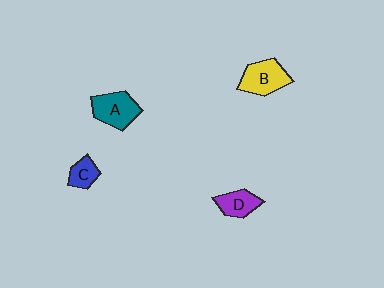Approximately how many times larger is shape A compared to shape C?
Approximately 1.9 times.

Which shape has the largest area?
Shape B (yellow).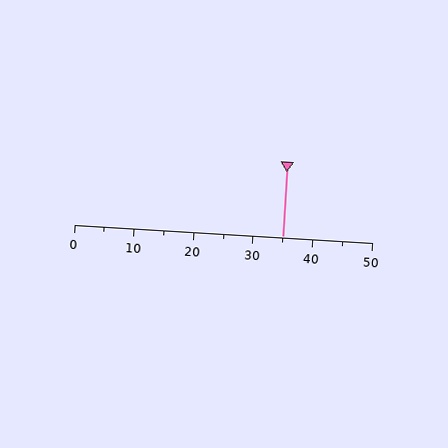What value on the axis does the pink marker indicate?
The marker indicates approximately 35.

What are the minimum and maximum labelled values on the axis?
The axis runs from 0 to 50.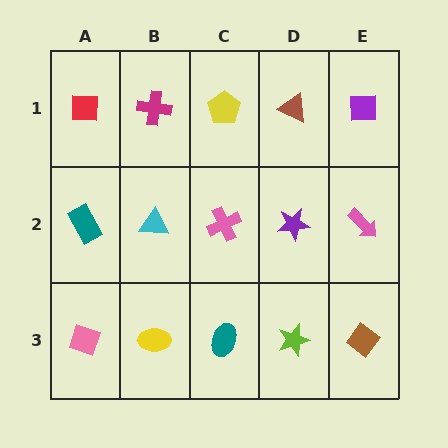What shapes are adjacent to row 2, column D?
A brown triangle (row 1, column D), a lime star (row 3, column D), a pink cross (row 2, column C), a pink arrow (row 2, column E).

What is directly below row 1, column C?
A pink cross.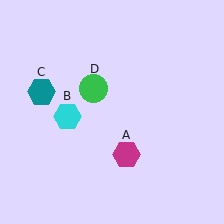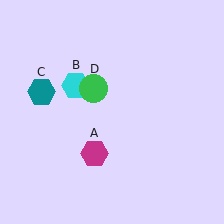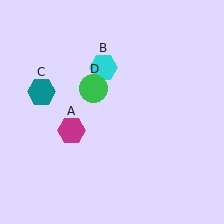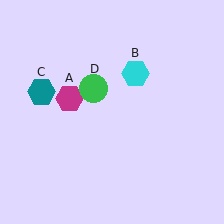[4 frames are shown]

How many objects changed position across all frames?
2 objects changed position: magenta hexagon (object A), cyan hexagon (object B).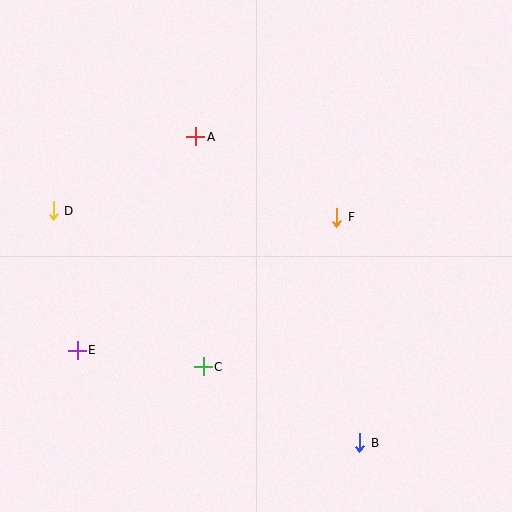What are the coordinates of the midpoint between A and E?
The midpoint between A and E is at (136, 243).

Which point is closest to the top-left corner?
Point D is closest to the top-left corner.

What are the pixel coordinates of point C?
Point C is at (203, 367).